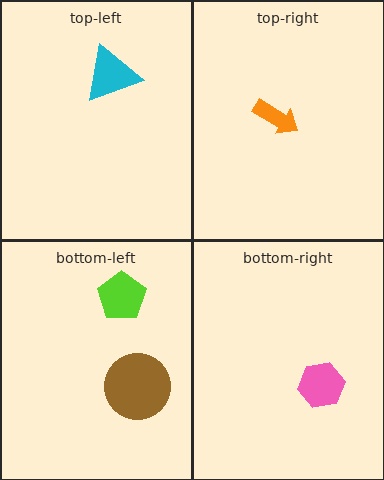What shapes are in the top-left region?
The cyan triangle.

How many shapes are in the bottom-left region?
2.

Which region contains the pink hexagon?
The bottom-right region.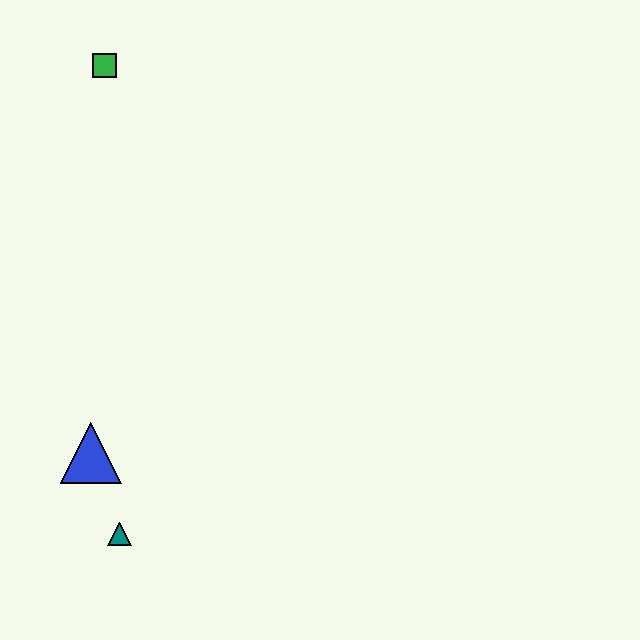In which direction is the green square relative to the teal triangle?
The green square is above the teal triangle.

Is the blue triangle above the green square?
No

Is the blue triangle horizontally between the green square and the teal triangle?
No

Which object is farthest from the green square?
The teal triangle is farthest from the green square.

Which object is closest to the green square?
The blue triangle is closest to the green square.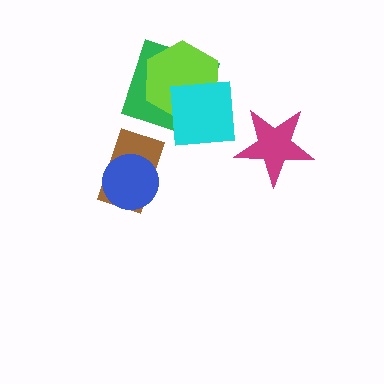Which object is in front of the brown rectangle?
The blue circle is in front of the brown rectangle.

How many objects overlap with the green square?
2 objects overlap with the green square.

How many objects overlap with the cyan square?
2 objects overlap with the cyan square.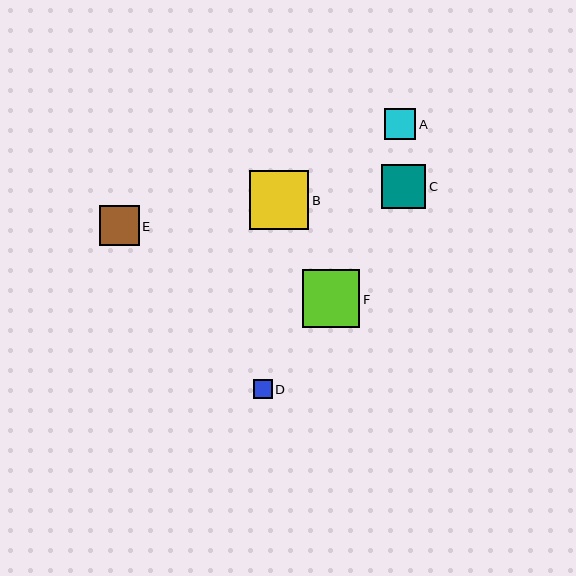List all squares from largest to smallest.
From largest to smallest: B, F, C, E, A, D.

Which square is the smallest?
Square D is the smallest with a size of approximately 19 pixels.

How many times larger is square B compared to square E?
Square B is approximately 1.5 times the size of square E.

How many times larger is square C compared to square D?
Square C is approximately 2.3 times the size of square D.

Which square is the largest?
Square B is the largest with a size of approximately 59 pixels.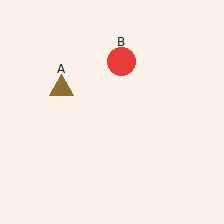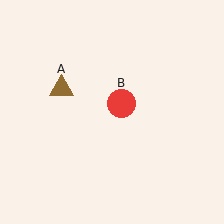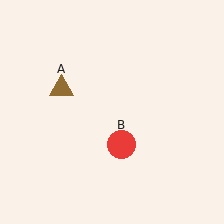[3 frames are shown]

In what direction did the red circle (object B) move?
The red circle (object B) moved down.